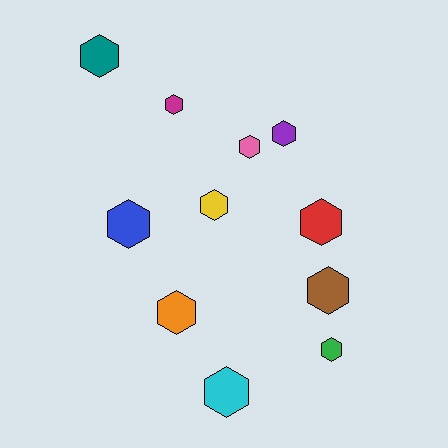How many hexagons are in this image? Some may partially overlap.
There are 11 hexagons.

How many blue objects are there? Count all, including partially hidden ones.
There is 1 blue object.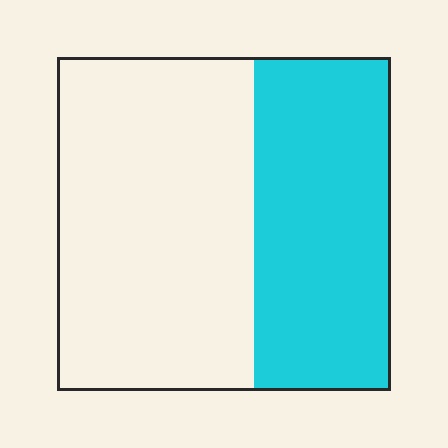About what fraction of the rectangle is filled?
About two fifths (2/5).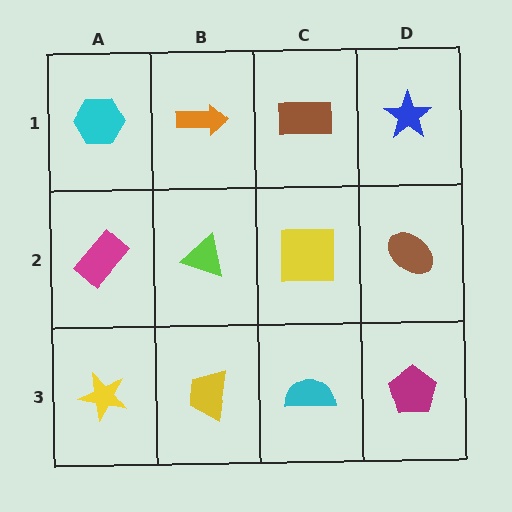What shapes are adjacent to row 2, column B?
An orange arrow (row 1, column B), a yellow trapezoid (row 3, column B), a magenta rectangle (row 2, column A), a yellow square (row 2, column C).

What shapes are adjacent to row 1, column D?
A brown ellipse (row 2, column D), a brown rectangle (row 1, column C).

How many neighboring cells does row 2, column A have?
3.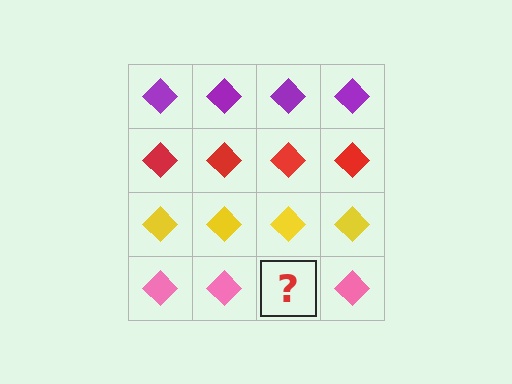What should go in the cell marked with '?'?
The missing cell should contain a pink diamond.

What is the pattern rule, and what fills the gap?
The rule is that each row has a consistent color. The gap should be filled with a pink diamond.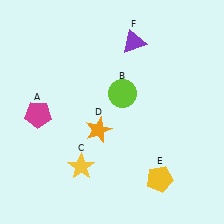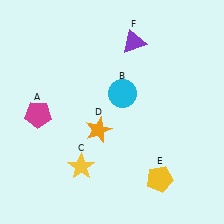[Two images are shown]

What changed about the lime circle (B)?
In Image 1, B is lime. In Image 2, it changed to cyan.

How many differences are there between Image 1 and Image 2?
There is 1 difference between the two images.